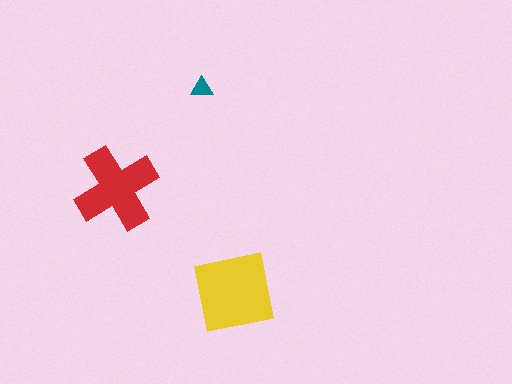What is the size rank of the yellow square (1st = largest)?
1st.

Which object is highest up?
The teal triangle is topmost.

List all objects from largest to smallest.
The yellow square, the red cross, the teal triangle.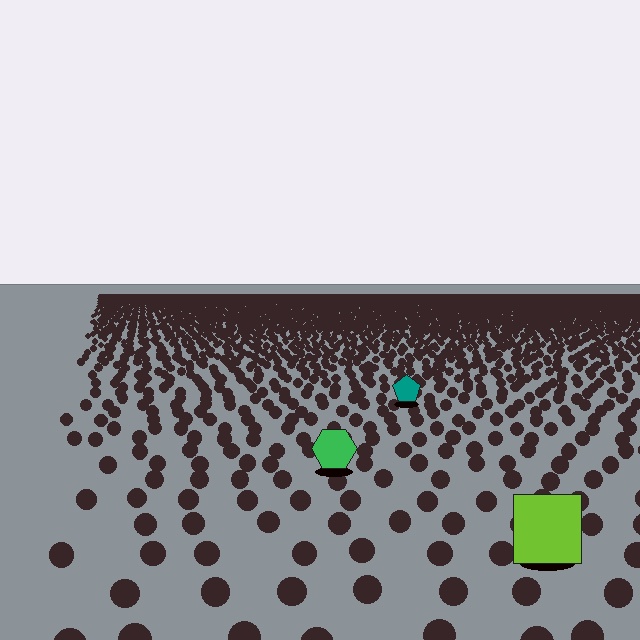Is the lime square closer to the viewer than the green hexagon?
Yes. The lime square is closer — you can tell from the texture gradient: the ground texture is coarser near it.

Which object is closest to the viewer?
The lime square is closest. The texture marks near it are larger and more spread out.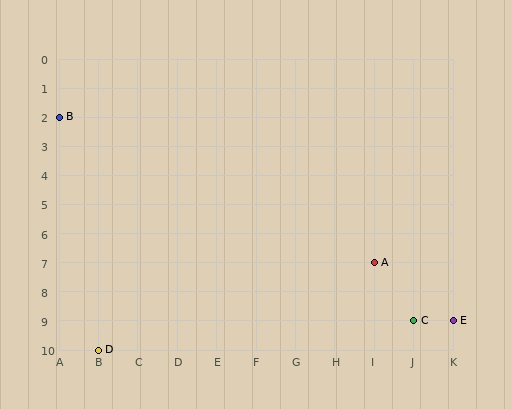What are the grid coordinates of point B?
Point B is at grid coordinates (A, 2).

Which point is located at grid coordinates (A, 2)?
Point B is at (A, 2).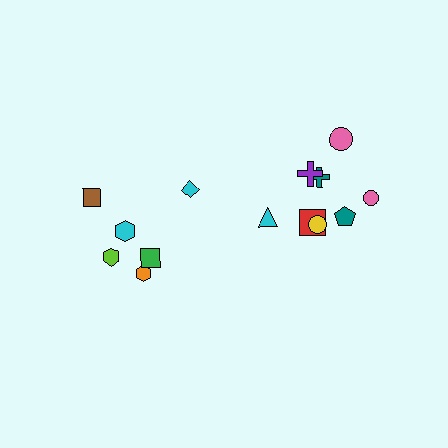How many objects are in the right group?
There are 8 objects.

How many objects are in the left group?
There are 6 objects.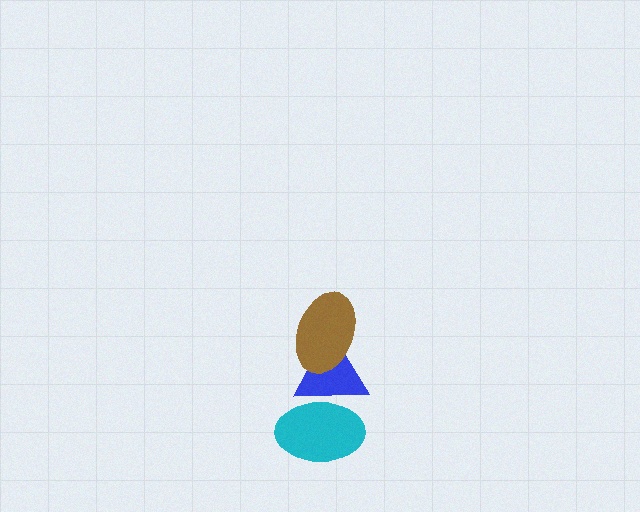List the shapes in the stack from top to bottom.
From top to bottom: the brown ellipse, the blue triangle, the cyan ellipse.